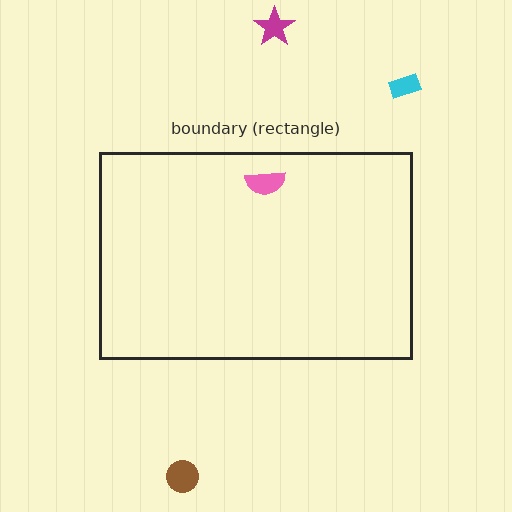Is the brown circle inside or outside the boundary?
Outside.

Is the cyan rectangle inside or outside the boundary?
Outside.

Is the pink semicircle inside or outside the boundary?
Inside.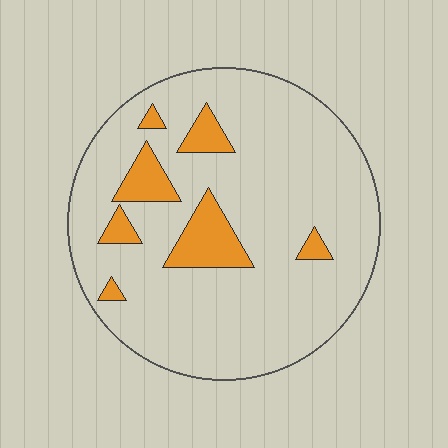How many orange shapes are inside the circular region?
7.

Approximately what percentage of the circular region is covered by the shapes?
Approximately 15%.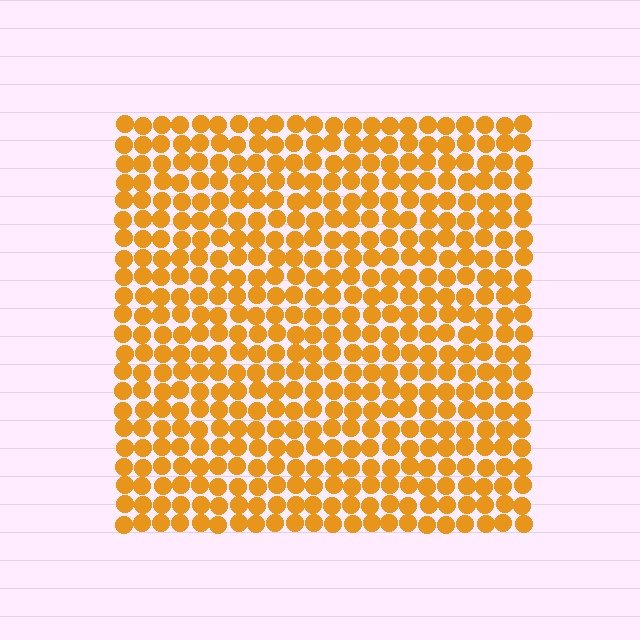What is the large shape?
The large shape is a square.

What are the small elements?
The small elements are circles.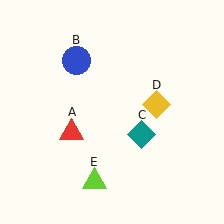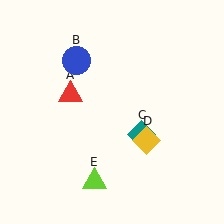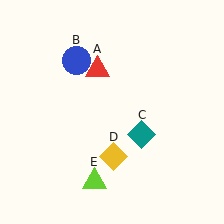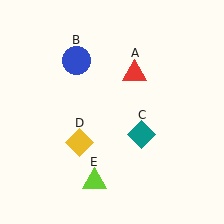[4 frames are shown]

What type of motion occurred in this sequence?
The red triangle (object A), yellow diamond (object D) rotated clockwise around the center of the scene.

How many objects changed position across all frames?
2 objects changed position: red triangle (object A), yellow diamond (object D).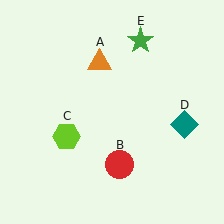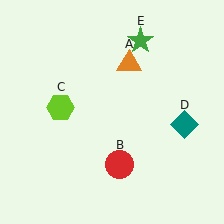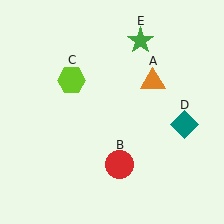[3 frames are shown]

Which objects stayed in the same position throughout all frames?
Red circle (object B) and teal diamond (object D) and green star (object E) remained stationary.